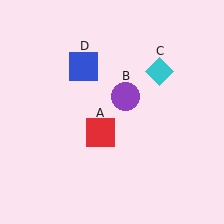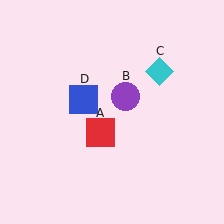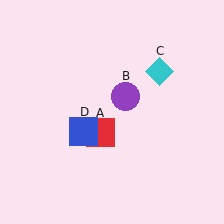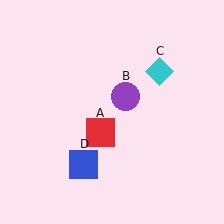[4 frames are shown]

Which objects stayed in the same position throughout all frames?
Red square (object A) and purple circle (object B) and cyan diamond (object C) remained stationary.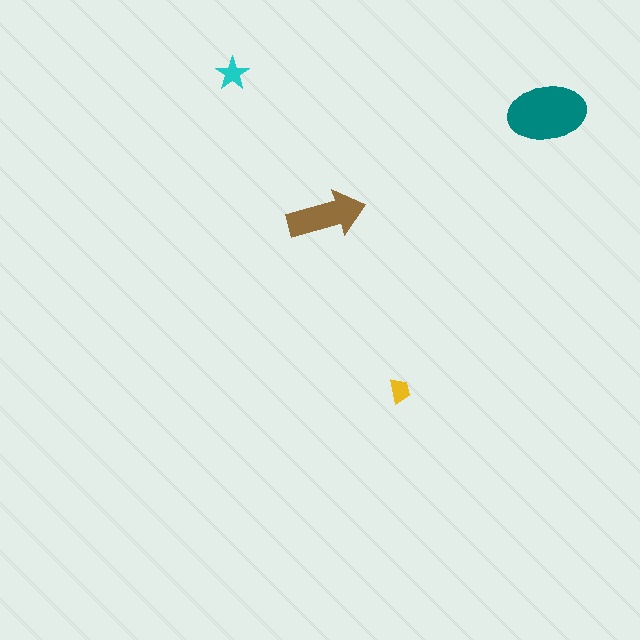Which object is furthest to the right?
The teal ellipse is rightmost.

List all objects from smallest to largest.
The yellow trapezoid, the cyan star, the brown arrow, the teal ellipse.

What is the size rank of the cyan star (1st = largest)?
3rd.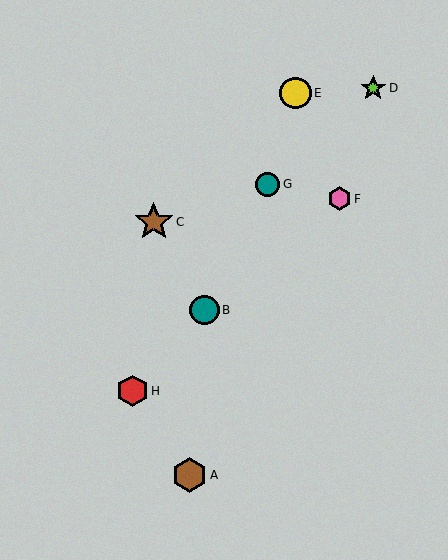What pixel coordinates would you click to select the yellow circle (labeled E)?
Click at (296, 93) to select the yellow circle E.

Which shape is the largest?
The brown star (labeled C) is the largest.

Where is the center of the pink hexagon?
The center of the pink hexagon is at (340, 199).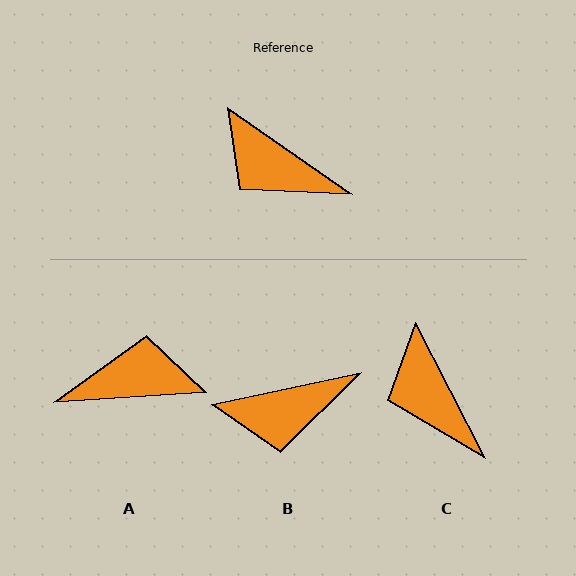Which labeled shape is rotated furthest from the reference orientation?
A, about 141 degrees away.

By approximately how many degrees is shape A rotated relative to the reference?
Approximately 141 degrees clockwise.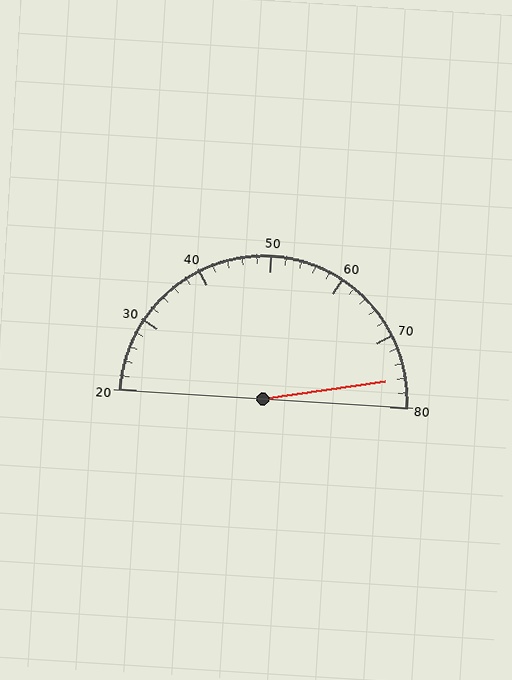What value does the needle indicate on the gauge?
The needle indicates approximately 76.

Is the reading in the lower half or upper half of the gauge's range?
The reading is in the upper half of the range (20 to 80).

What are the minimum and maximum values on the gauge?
The gauge ranges from 20 to 80.